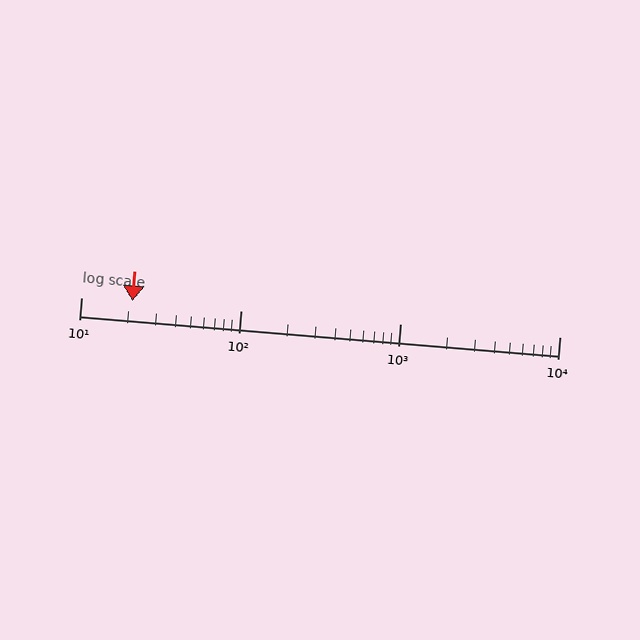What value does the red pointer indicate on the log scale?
The pointer indicates approximately 21.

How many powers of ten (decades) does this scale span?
The scale spans 3 decades, from 10 to 10000.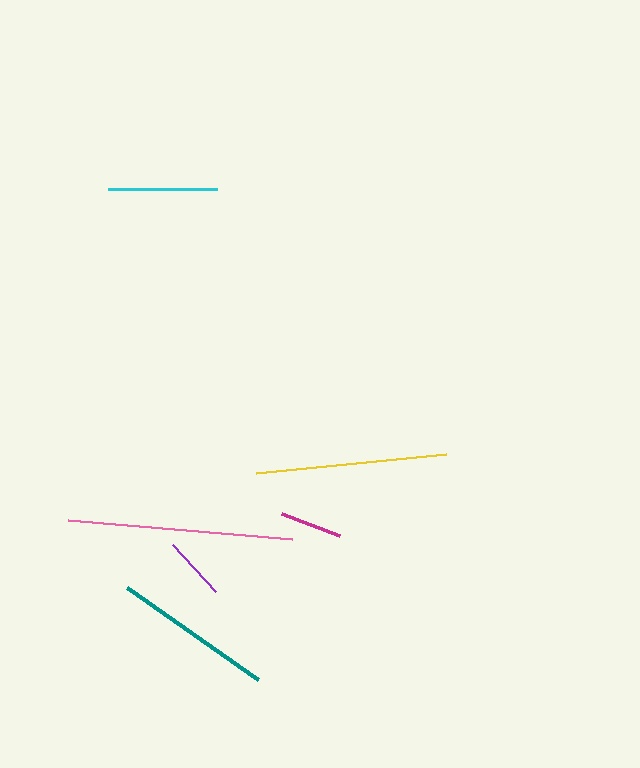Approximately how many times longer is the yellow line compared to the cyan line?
The yellow line is approximately 1.8 times the length of the cyan line.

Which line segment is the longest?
The pink line is the longest at approximately 225 pixels.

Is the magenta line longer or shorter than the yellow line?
The yellow line is longer than the magenta line.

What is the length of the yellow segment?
The yellow segment is approximately 191 pixels long.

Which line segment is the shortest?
The magenta line is the shortest at approximately 62 pixels.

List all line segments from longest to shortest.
From longest to shortest: pink, yellow, teal, cyan, purple, magenta.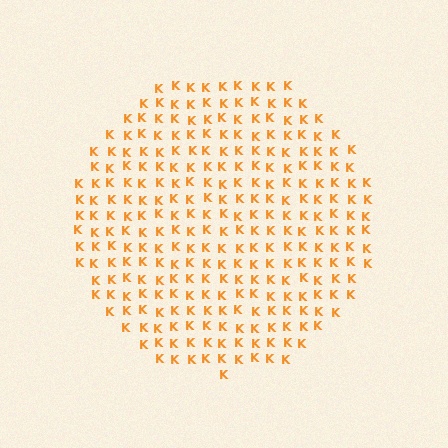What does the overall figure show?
The overall figure shows a circle.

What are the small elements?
The small elements are letter K's.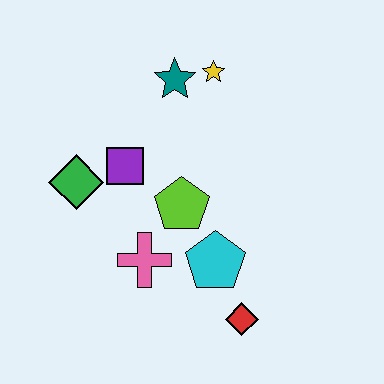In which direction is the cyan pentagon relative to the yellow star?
The cyan pentagon is below the yellow star.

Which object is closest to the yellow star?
The teal star is closest to the yellow star.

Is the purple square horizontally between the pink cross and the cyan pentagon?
No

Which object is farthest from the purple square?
The red diamond is farthest from the purple square.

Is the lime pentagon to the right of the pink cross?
Yes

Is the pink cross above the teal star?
No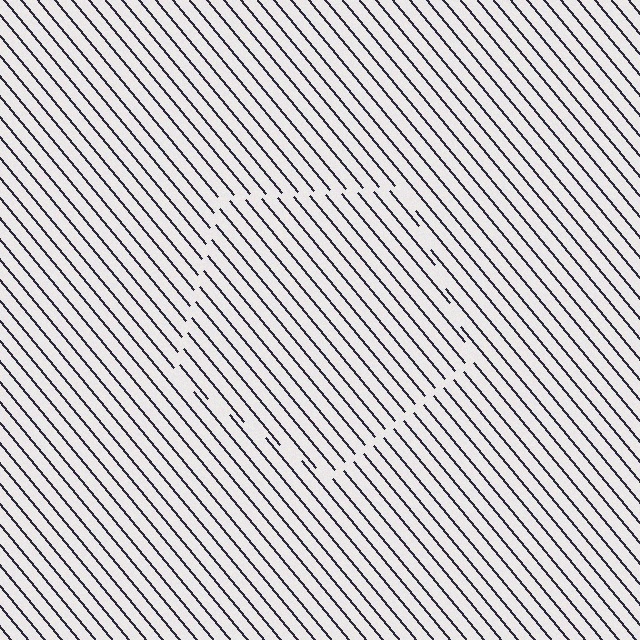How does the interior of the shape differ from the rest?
The interior of the shape contains the same grating, shifted by half a period — the contour is defined by the phase discontinuity where line-ends from the inner and outer gratings abut.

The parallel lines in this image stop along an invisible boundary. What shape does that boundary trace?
An illusory pentagon. The interior of the shape contains the same grating, shifted by half a period — the contour is defined by the phase discontinuity where line-ends from the inner and outer gratings abut.